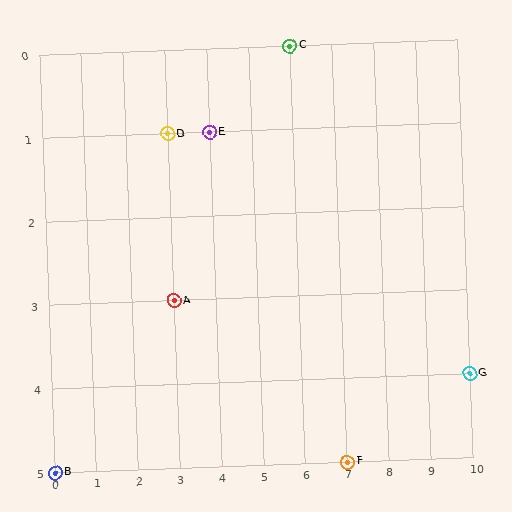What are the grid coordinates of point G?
Point G is at grid coordinates (10, 4).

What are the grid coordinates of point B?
Point B is at grid coordinates (0, 5).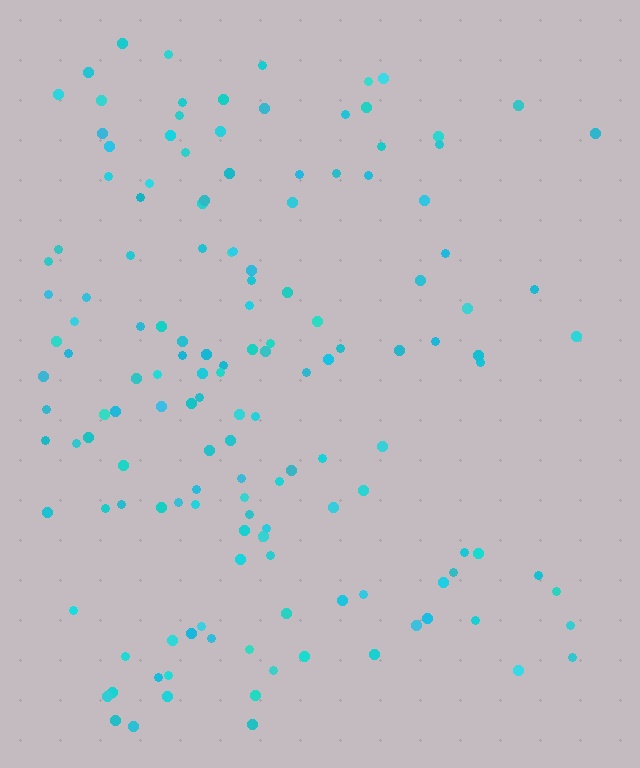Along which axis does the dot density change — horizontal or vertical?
Horizontal.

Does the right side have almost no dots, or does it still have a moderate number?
Still a moderate number, just noticeably fewer than the left.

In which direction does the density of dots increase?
From right to left, with the left side densest.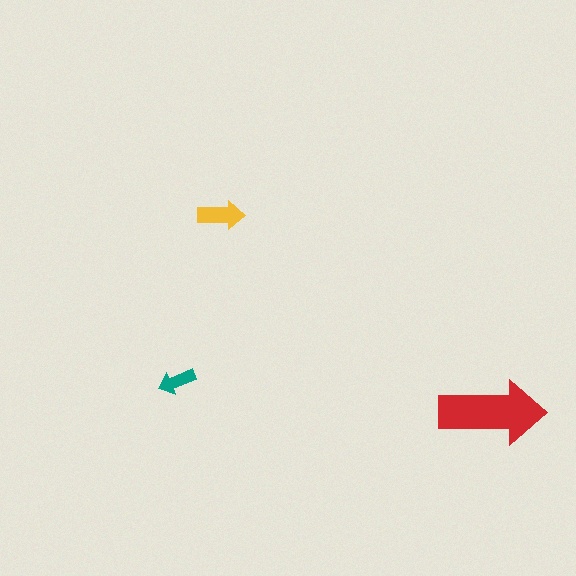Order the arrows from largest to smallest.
the red one, the yellow one, the teal one.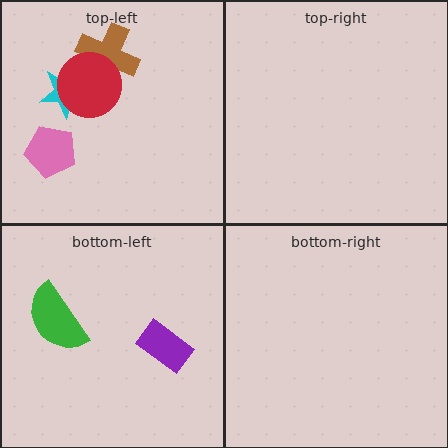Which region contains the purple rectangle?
The bottom-left region.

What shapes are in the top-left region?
The cyan star, the brown cross, the red circle, the pink pentagon.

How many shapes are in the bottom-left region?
2.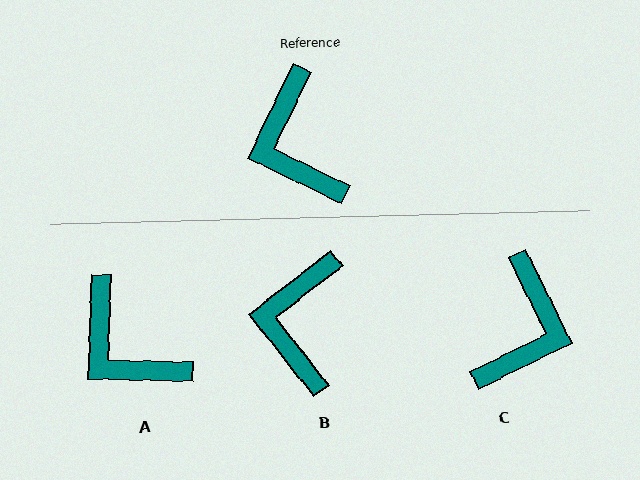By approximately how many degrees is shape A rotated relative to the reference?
Approximately 24 degrees counter-clockwise.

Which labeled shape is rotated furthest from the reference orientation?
C, about 142 degrees away.